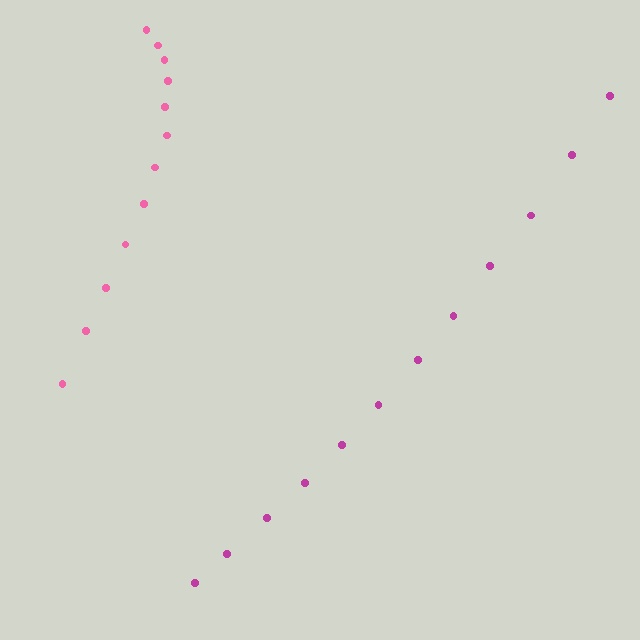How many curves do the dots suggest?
There are 2 distinct paths.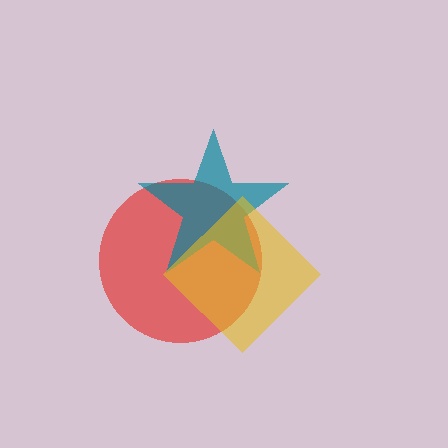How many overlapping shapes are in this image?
There are 3 overlapping shapes in the image.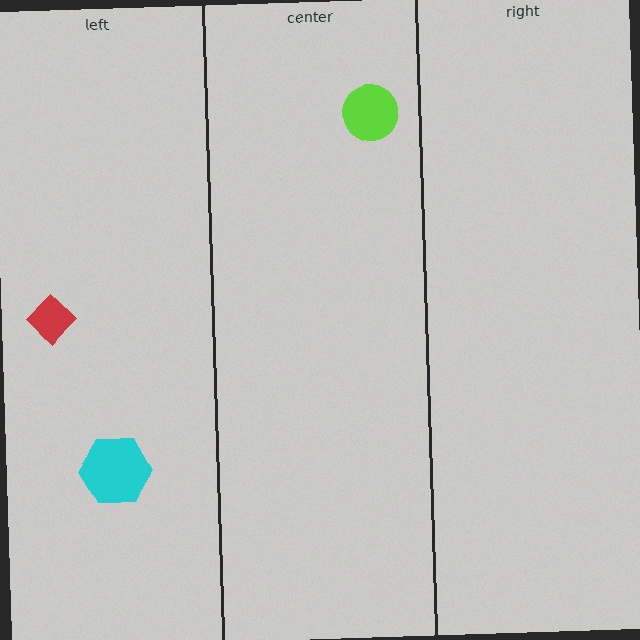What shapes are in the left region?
The cyan hexagon, the red diamond.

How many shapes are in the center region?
1.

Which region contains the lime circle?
The center region.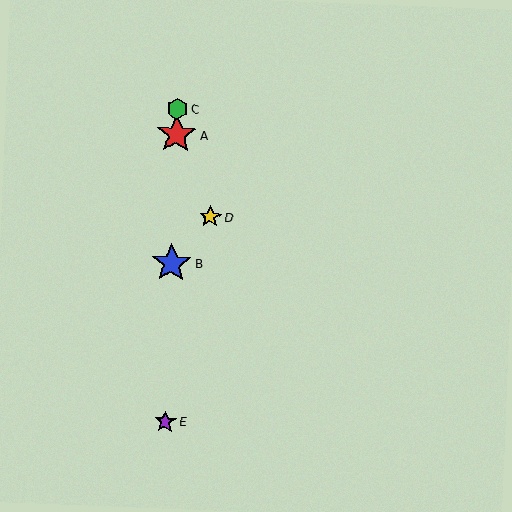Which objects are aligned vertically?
Objects A, B, C, E are aligned vertically.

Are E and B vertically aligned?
Yes, both are at x≈165.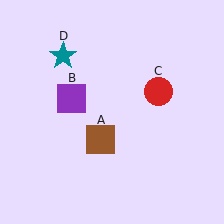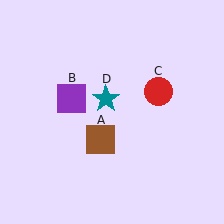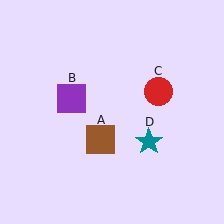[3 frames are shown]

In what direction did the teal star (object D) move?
The teal star (object D) moved down and to the right.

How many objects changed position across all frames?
1 object changed position: teal star (object D).